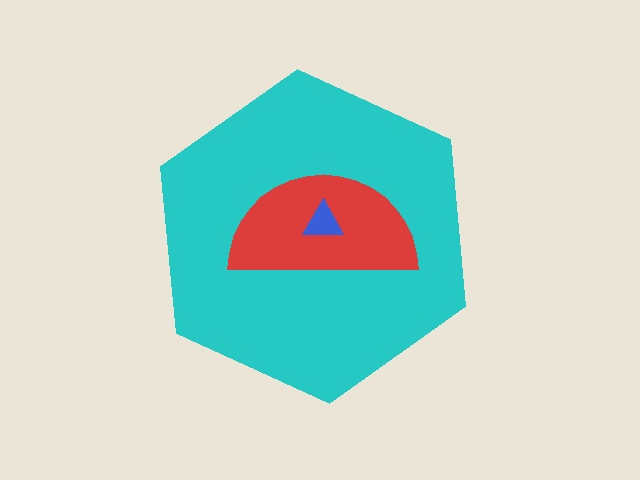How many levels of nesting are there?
3.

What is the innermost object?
The blue triangle.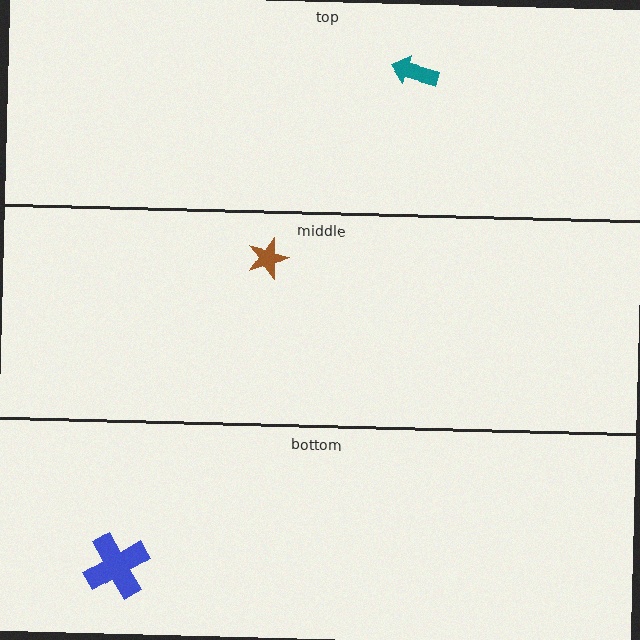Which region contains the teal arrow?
The top region.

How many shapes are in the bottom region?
1.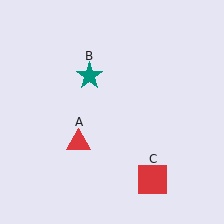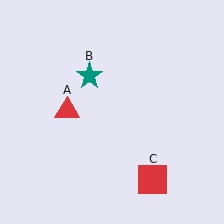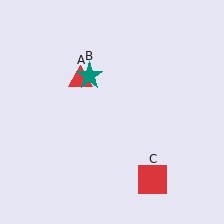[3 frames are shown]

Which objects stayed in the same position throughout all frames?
Teal star (object B) and red square (object C) remained stationary.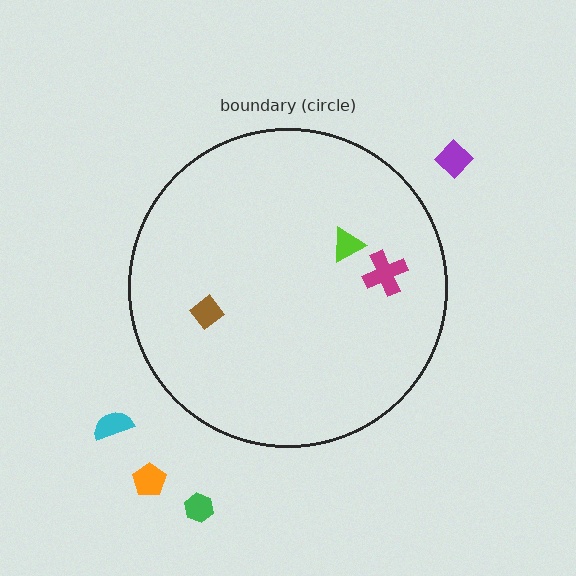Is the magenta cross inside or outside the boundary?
Inside.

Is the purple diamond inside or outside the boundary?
Outside.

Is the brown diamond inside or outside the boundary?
Inside.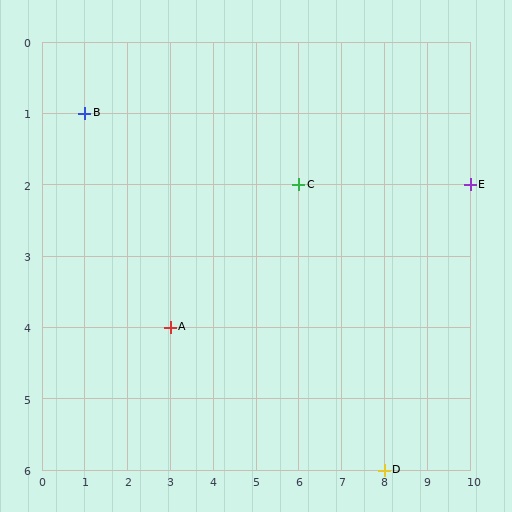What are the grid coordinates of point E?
Point E is at grid coordinates (10, 2).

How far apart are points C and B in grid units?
Points C and B are 5 columns and 1 row apart (about 5.1 grid units diagonally).